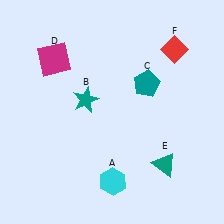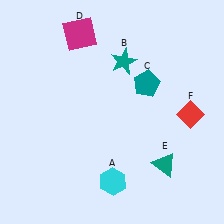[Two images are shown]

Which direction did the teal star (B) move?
The teal star (B) moved up.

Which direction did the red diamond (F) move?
The red diamond (F) moved down.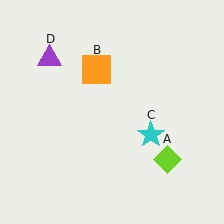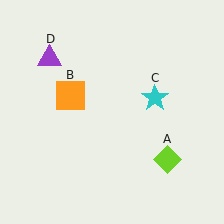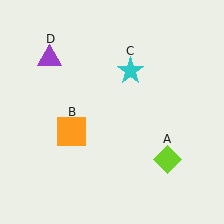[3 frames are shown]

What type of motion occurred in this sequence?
The orange square (object B), cyan star (object C) rotated counterclockwise around the center of the scene.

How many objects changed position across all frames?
2 objects changed position: orange square (object B), cyan star (object C).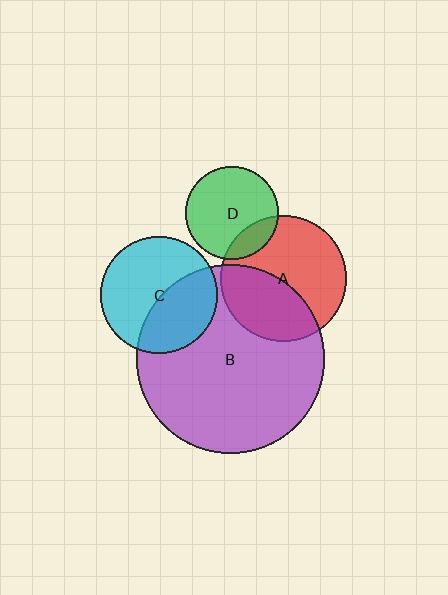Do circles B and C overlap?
Yes.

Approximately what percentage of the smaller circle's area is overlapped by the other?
Approximately 40%.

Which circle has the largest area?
Circle B (purple).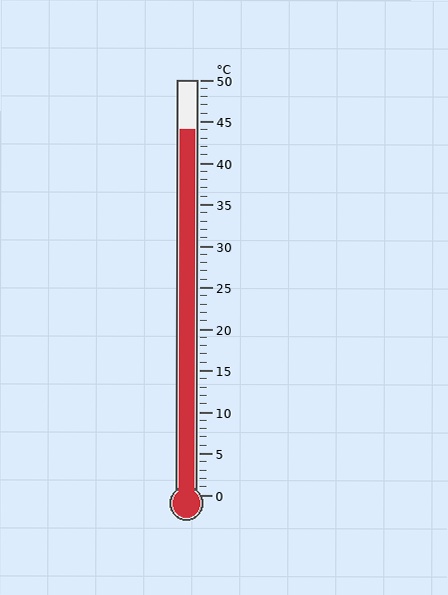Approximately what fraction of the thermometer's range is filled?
The thermometer is filled to approximately 90% of its range.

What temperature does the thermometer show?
The thermometer shows approximately 44°C.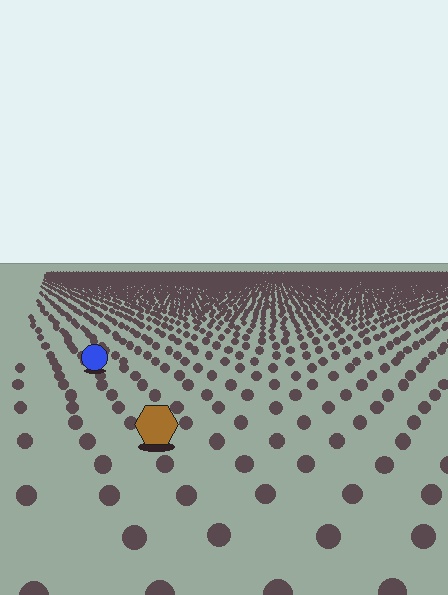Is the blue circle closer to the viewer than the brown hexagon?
No. The brown hexagon is closer — you can tell from the texture gradient: the ground texture is coarser near it.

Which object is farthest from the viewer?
The blue circle is farthest from the viewer. It appears smaller and the ground texture around it is denser.